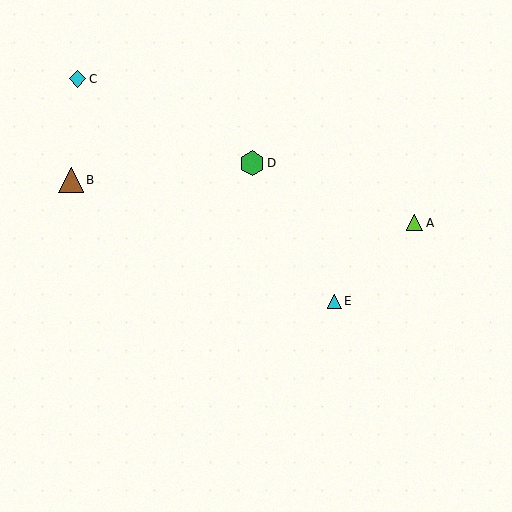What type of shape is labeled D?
Shape D is a green hexagon.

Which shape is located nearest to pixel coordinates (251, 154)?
The green hexagon (labeled D) at (252, 163) is nearest to that location.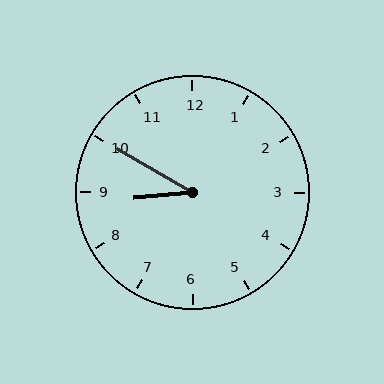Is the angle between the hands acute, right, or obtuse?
It is acute.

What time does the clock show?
8:50.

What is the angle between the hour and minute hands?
Approximately 35 degrees.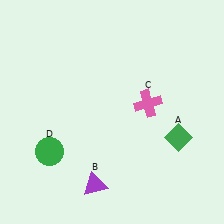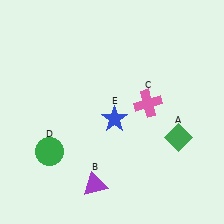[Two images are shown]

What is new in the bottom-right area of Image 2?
A blue star (E) was added in the bottom-right area of Image 2.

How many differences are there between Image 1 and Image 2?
There is 1 difference between the two images.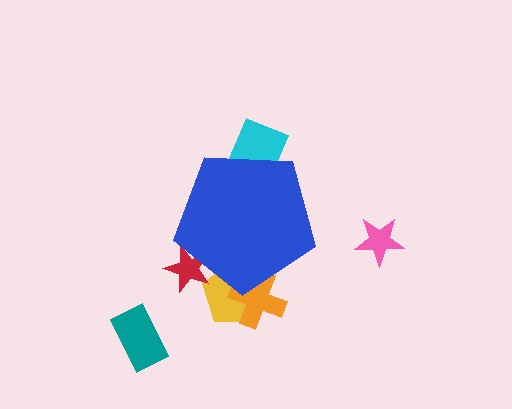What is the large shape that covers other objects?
A blue pentagon.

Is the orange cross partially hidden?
Yes, the orange cross is partially hidden behind the blue pentagon.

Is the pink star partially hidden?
No, the pink star is fully visible.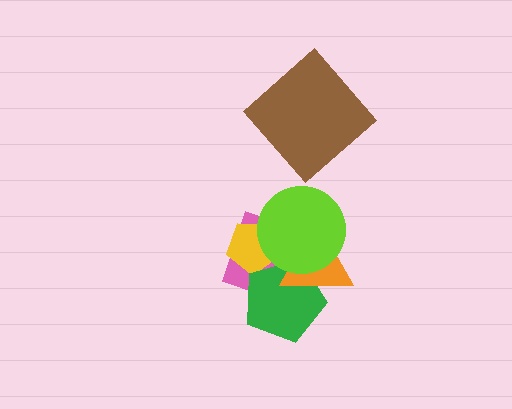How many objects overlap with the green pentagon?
4 objects overlap with the green pentagon.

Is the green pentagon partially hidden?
Yes, it is partially covered by another shape.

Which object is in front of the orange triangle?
The lime circle is in front of the orange triangle.